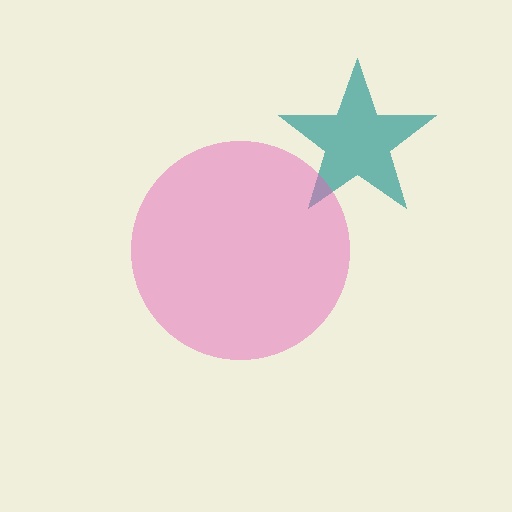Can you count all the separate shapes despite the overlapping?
Yes, there are 2 separate shapes.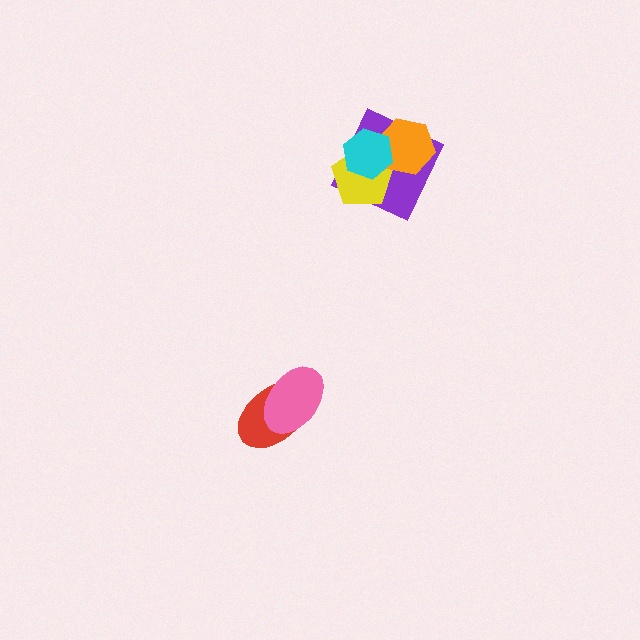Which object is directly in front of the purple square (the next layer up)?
The yellow pentagon is directly in front of the purple square.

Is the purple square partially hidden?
Yes, it is partially covered by another shape.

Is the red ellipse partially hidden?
Yes, it is partially covered by another shape.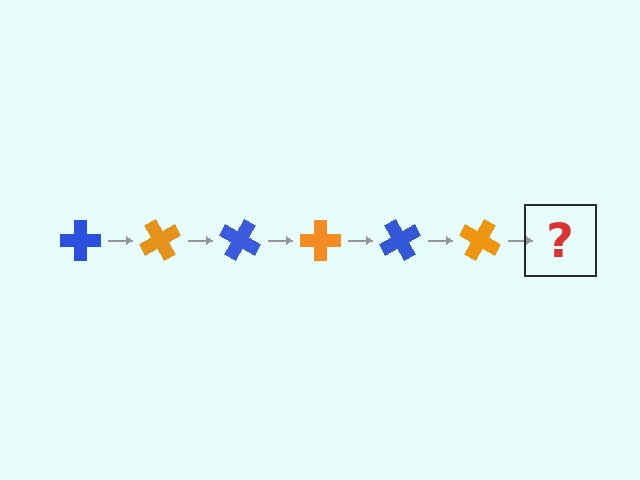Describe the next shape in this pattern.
It should be a blue cross, rotated 360 degrees from the start.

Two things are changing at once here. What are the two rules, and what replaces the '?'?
The two rules are that it rotates 60 degrees each step and the color cycles through blue and orange. The '?' should be a blue cross, rotated 360 degrees from the start.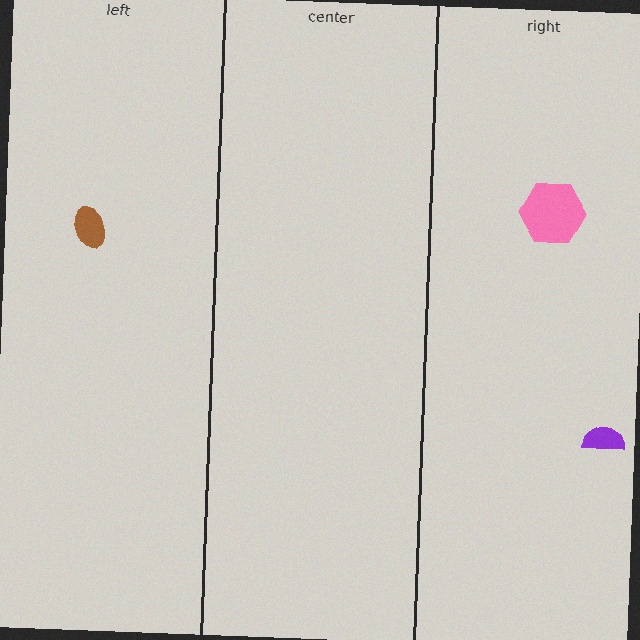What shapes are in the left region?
The brown ellipse.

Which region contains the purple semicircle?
The right region.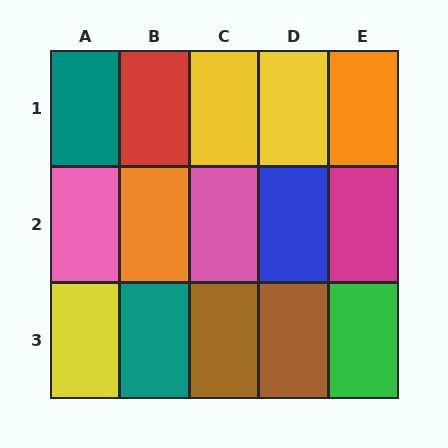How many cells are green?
1 cell is green.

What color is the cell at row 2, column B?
Orange.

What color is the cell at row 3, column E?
Green.